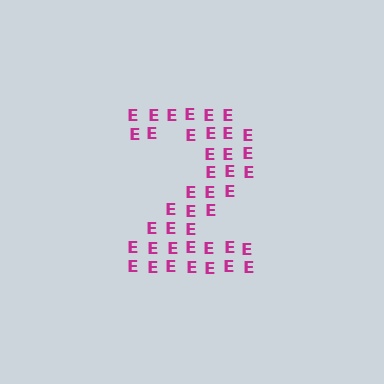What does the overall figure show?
The overall figure shows the digit 2.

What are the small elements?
The small elements are letter E's.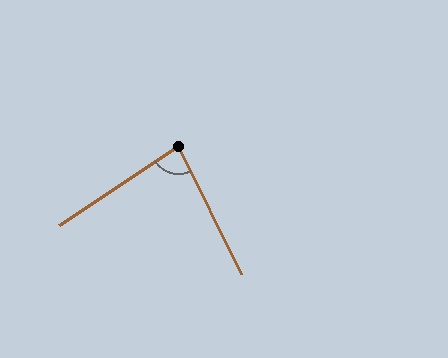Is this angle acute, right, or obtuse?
It is acute.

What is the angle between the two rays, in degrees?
Approximately 83 degrees.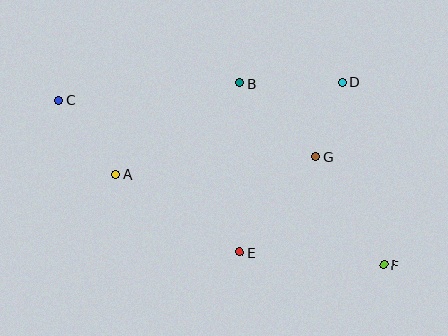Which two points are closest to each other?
Points D and G are closest to each other.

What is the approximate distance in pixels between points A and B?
The distance between A and B is approximately 154 pixels.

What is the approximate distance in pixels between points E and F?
The distance between E and F is approximately 145 pixels.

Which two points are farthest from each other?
Points C and F are farthest from each other.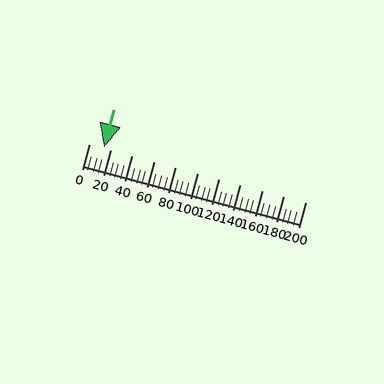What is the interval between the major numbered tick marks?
The major tick marks are spaced 20 units apart.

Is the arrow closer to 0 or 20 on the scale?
The arrow is closer to 20.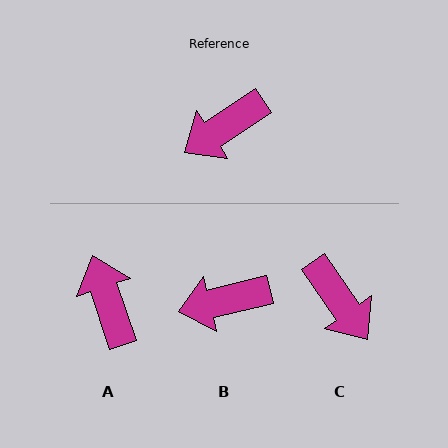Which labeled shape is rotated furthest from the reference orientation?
A, about 105 degrees away.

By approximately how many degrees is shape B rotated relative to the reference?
Approximately 20 degrees clockwise.